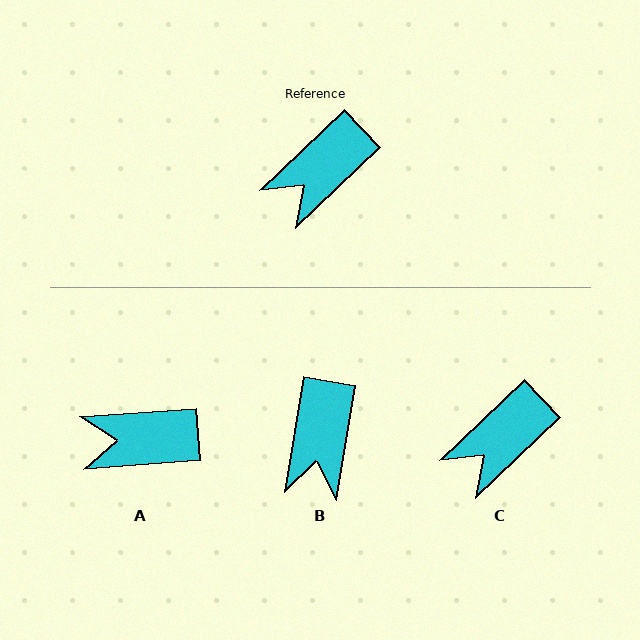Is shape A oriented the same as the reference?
No, it is off by about 39 degrees.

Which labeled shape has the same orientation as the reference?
C.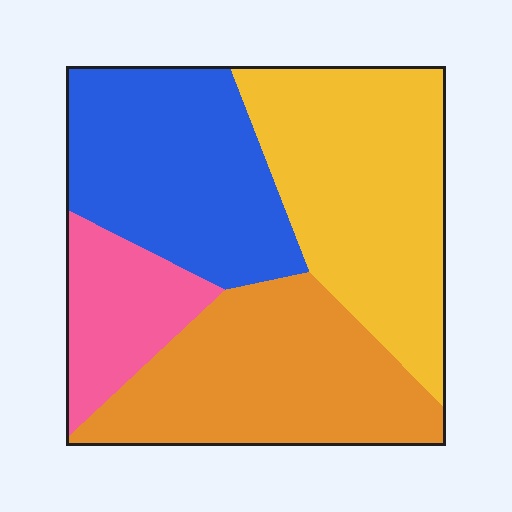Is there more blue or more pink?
Blue.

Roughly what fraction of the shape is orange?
Orange covers 29% of the shape.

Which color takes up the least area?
Pink, at roughly 15%.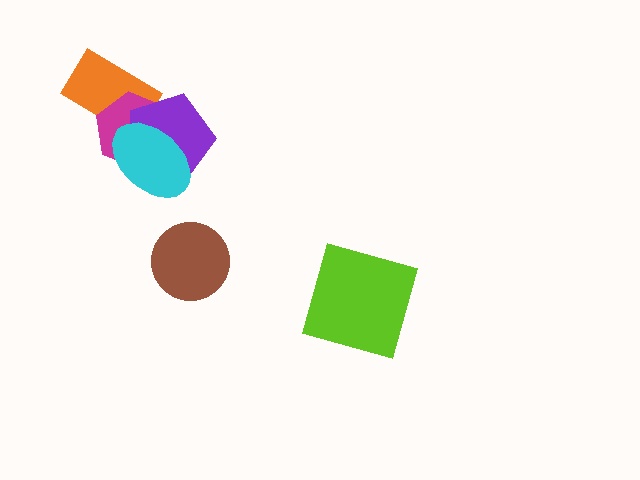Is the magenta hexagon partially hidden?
Yes, it is partially covered by another shape.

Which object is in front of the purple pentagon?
The cyan ellipse is in front of the purple pentagon.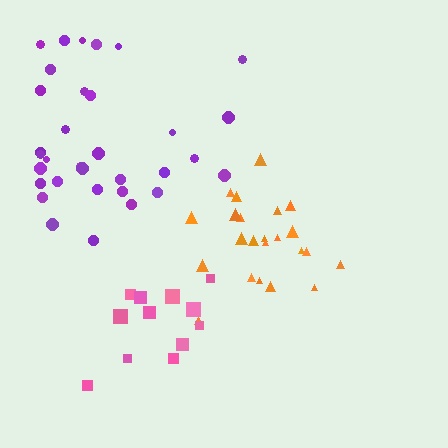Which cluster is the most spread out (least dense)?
Purple.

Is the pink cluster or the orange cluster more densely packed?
Orange.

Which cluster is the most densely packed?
Orange.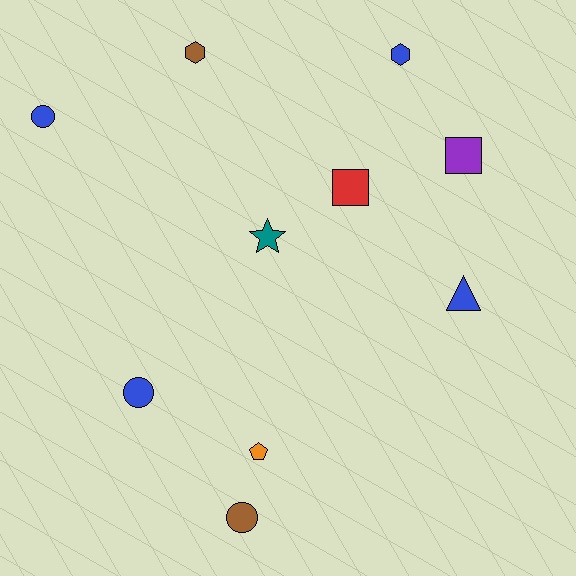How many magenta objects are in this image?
There are no magenta objects.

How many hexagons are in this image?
There are 2 hexagons.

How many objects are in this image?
There are 10 objects.